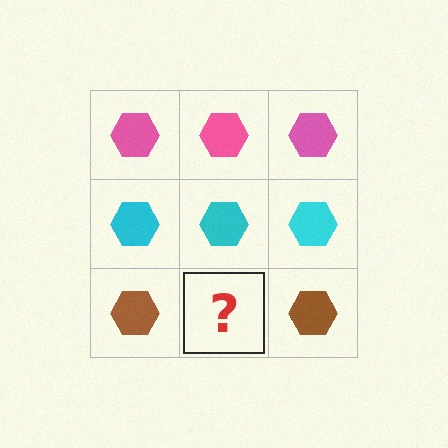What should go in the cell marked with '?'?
The missing cell should contain a brown hexagon.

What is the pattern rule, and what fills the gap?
The rule is that each row has a consistent color. The gap should be filled with a brown hexagon.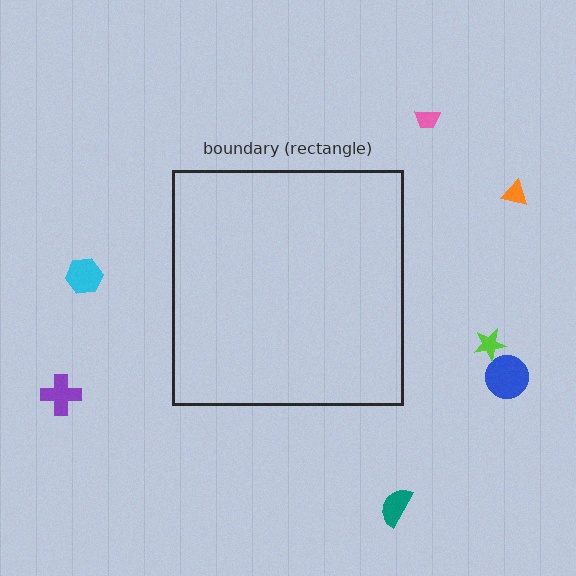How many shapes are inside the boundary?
0 inside, 7 outside.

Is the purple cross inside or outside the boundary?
Outside.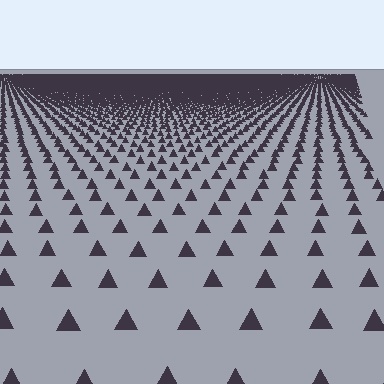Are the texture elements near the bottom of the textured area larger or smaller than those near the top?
Larger. Near the bottom, elements are closer to the viewer and appear at a bigger on-screen size.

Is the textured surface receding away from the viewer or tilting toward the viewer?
The surface is receding away from the viewer. Texture elements get smaller and denser toward the top.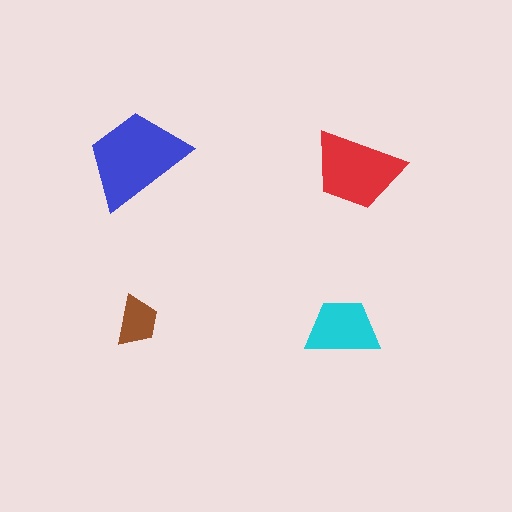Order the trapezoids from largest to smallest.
the blue one, the red one, the cyan one, the brown one.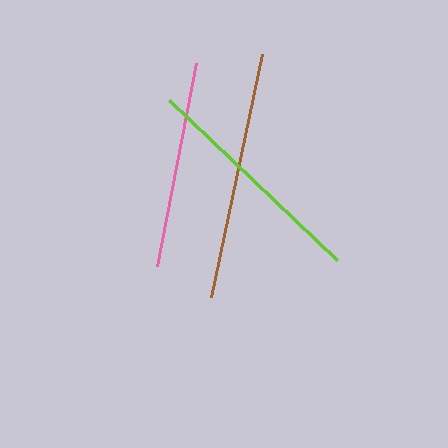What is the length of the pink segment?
The pink segment is approximately 206 pixels long.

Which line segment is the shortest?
The pink line is the shortest at approximately 206 pixels.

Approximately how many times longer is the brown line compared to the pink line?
The brown line is approximately 1.2 times the length of the pink line.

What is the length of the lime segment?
The lime segment is approximately 233 pixels long.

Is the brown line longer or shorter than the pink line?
The brown line is longer than the pink line.